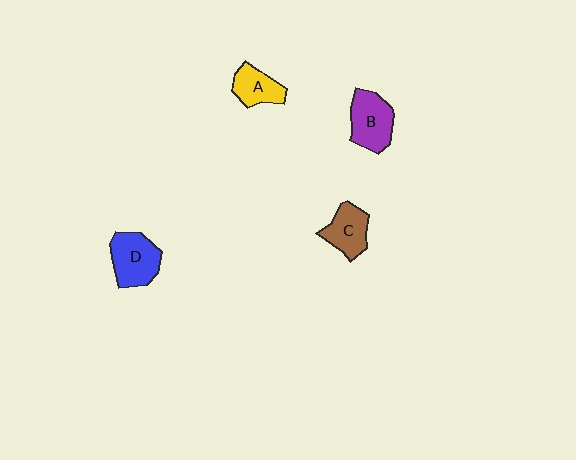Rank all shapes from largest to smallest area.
From largest to smallest: D (blue), B (purple), C (brown), A (yellow).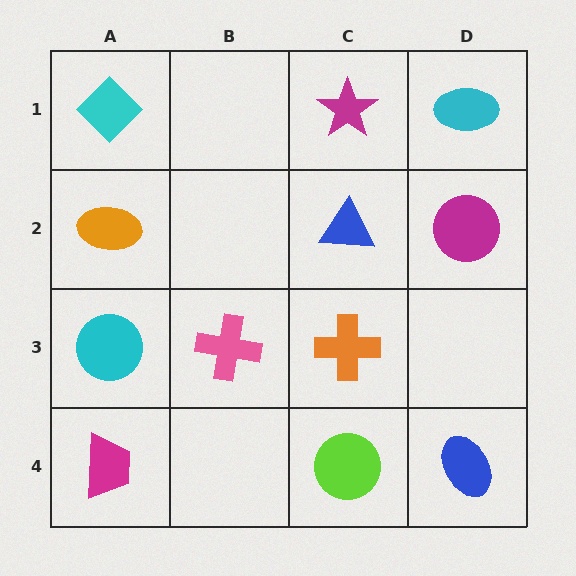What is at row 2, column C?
A blue triangle.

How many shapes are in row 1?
3 shapes.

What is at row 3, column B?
A pink cross.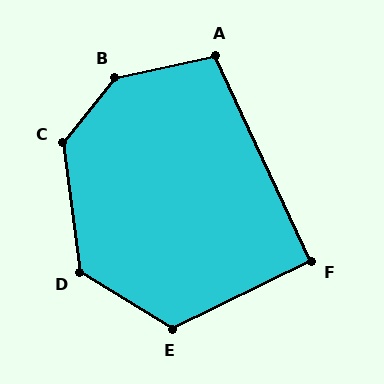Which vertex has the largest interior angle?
B, at approximately 140 degrees.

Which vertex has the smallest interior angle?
F, at approximately 91 degrees.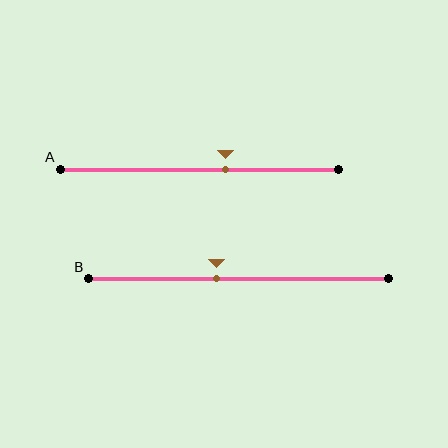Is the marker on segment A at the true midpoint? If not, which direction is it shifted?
No, the marker on segment A is shifted to the right by about 9% of the segment length.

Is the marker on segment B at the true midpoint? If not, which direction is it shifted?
No, the marker on segment B is shifted to the left by about 7% of the segment length.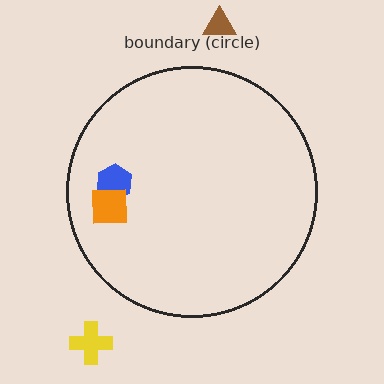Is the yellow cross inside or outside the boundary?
Outside.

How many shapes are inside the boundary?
2 inside, 2 outside.